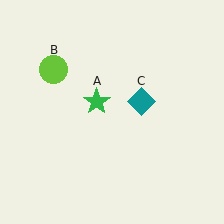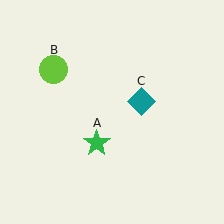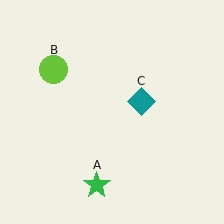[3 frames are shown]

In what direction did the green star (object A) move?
The green star (object A) moved down.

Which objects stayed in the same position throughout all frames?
Lime circle (object B) and teal diamond (object C) remained stationary.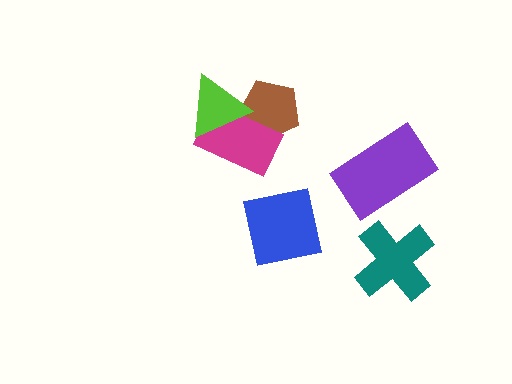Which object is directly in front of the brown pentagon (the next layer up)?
The magenta rectangle is directly in front of the brown pentagon.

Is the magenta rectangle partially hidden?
Yes, it is partially covered by another shape.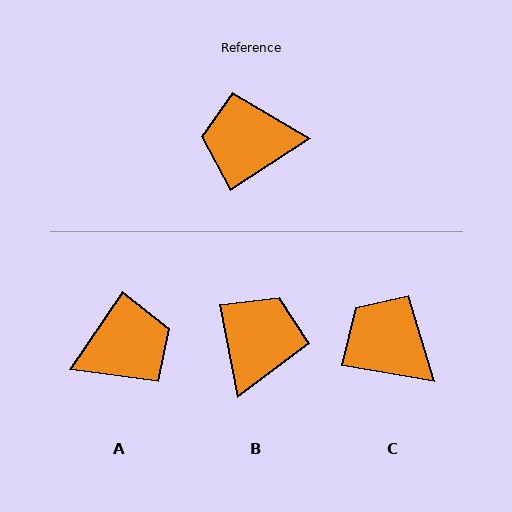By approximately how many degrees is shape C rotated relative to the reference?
Approximately 43 degrees clockwise.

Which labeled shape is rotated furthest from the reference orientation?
A, about 157 degrees away.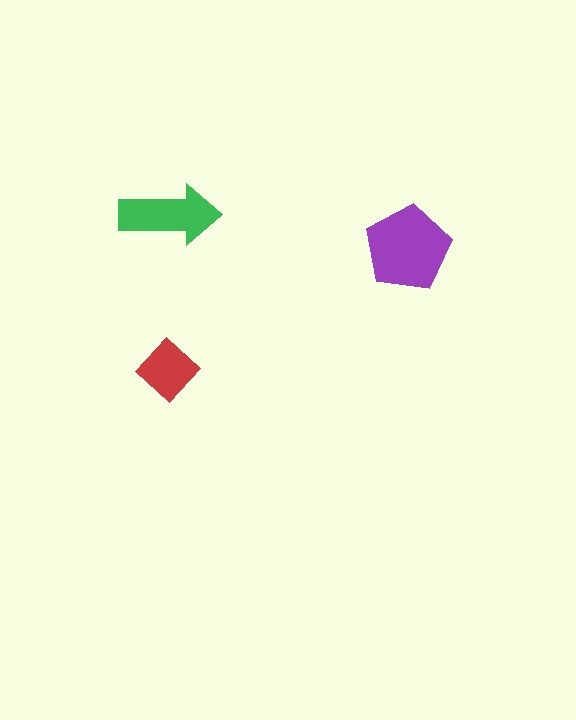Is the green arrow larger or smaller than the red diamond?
Larger.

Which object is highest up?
The green arrow is topmost.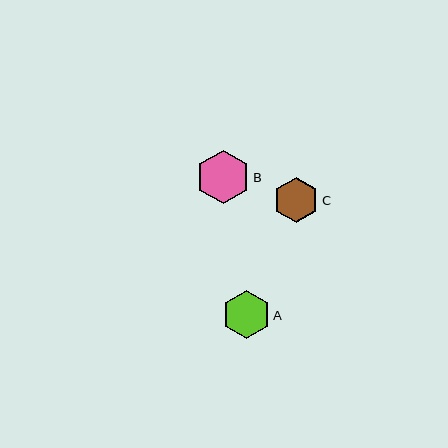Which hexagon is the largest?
Hexagon B is the largest with a size of approximately 54 pixels.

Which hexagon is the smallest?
Hexagon C is the smallest with a size of approximately 45 pixels.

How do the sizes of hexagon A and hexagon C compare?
Hexagon A and hexagon C are approximately the same size.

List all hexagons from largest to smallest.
From largest to smallest: B, A, C.